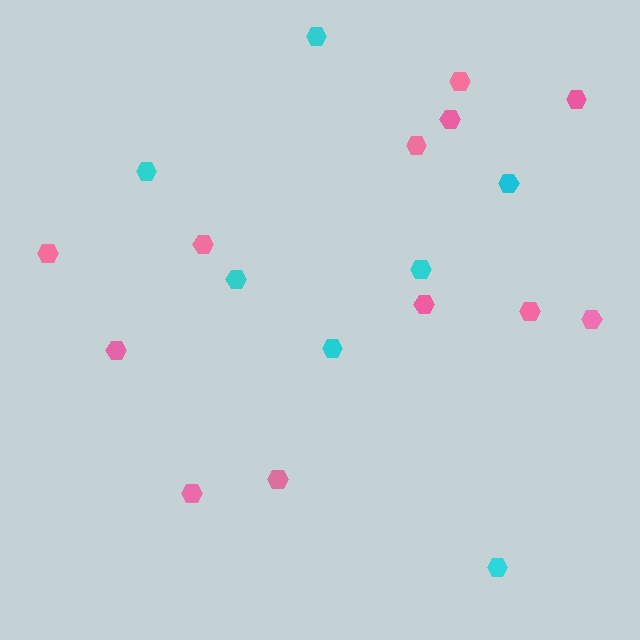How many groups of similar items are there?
There are 2 groups: one group of cyan hexagons (7) and one group of pink hexagons (12).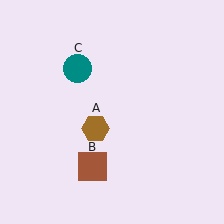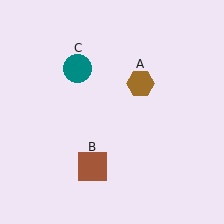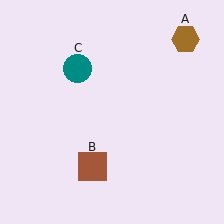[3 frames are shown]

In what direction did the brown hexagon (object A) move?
The brown hexagon (object A) moved up and to the right.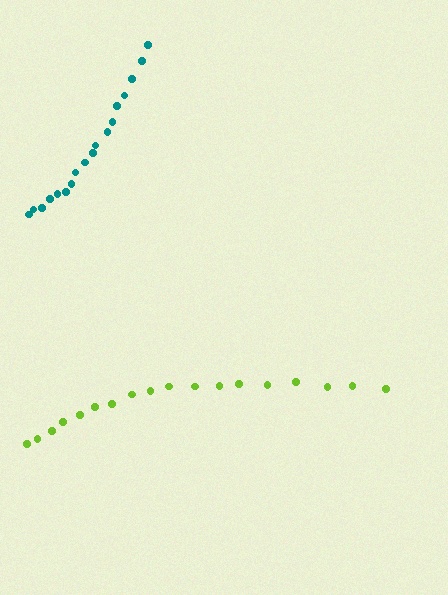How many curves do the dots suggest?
There are 2 distinct paths.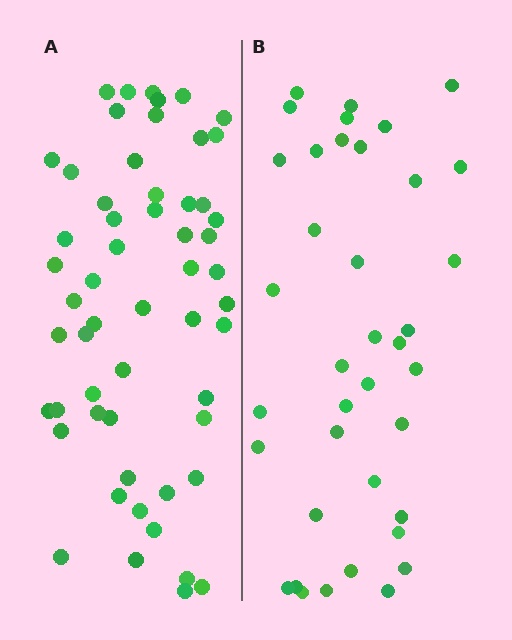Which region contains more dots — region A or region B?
Region A (the left region) has more dots.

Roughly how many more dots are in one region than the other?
Region A has approximately 20 more dots than region B.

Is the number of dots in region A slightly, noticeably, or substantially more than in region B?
Region A has substantially more. The ratio is roughly 1.5 to 1.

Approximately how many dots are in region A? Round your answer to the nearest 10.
About 60 dots. (The exact count is 56, which rounds to 60.)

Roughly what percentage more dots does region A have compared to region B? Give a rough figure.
About 45% more.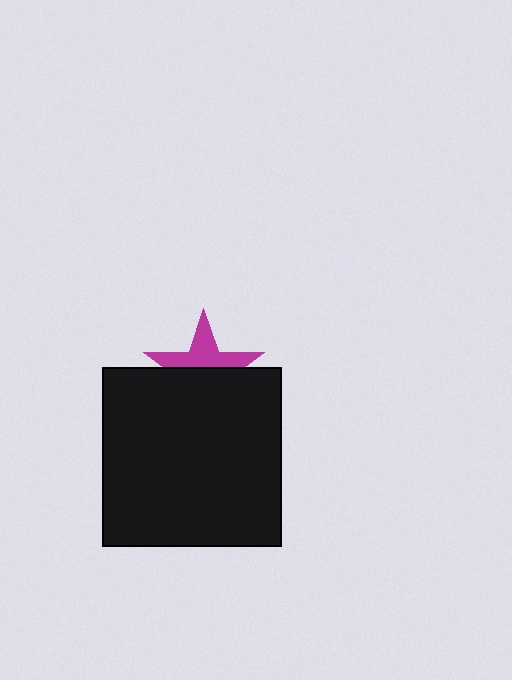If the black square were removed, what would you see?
You would see the complete magenta star.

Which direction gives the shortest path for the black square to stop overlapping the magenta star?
Moving down gives the shortest separation.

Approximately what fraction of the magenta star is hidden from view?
Roughly 53% of the magenta star is hidden behind the black square.